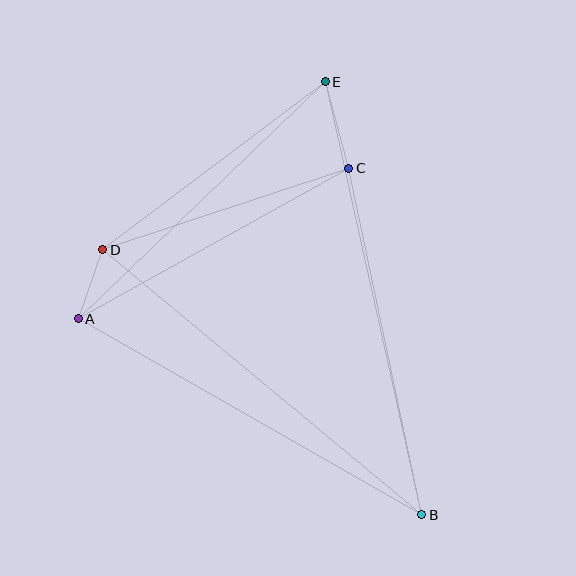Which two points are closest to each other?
Points A and D are closest to each other.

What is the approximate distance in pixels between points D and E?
The distance between D and E is approximately 279 pixels.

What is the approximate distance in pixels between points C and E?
The distance between C and E is approximately 90 pixels.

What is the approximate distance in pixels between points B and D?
The distance between B and D is approximately 415 pixels.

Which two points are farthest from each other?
Points B and E are farthest from each other.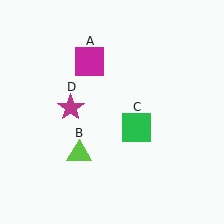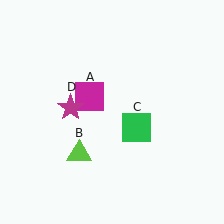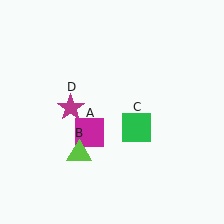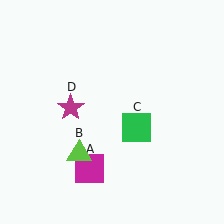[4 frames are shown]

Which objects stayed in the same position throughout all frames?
Lime triangle (object B) and green square (object C) and magenta star (object D) remained stationary.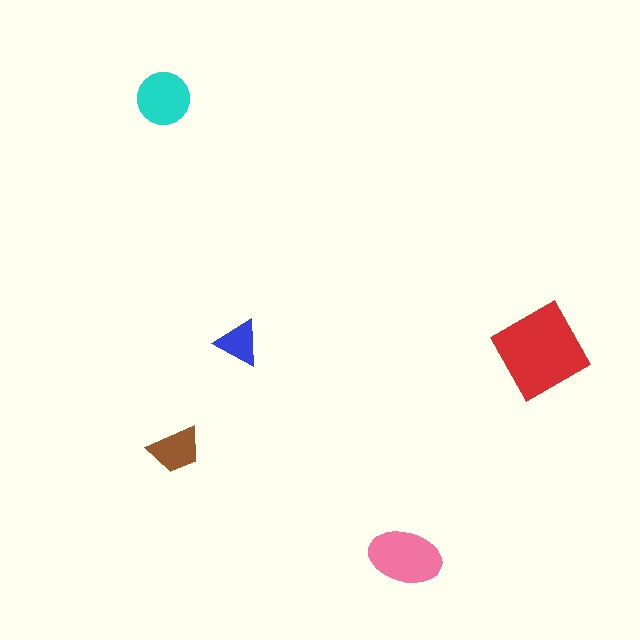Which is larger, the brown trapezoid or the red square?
The red square.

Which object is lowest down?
The pink ellipse is bottommost.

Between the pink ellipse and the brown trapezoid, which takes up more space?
The pink ellipse.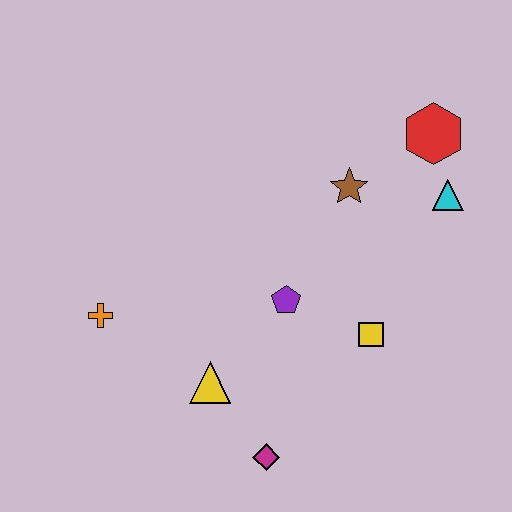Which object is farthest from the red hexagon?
The orange cross is farthest from the red hexagon.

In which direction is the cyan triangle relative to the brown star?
The cyan triangle is to the right of the brown star.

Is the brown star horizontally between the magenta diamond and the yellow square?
Yes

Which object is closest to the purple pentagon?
The yellow square is closest to the purple pentagon.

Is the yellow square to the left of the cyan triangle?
Yes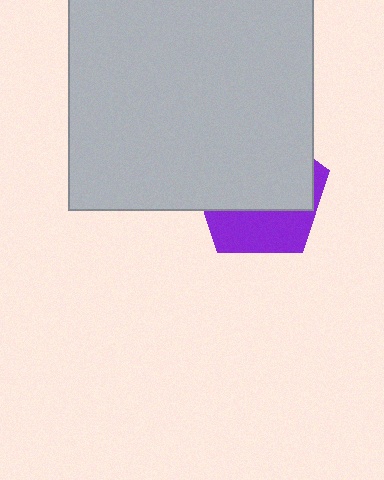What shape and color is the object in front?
The object in front is a light gray square.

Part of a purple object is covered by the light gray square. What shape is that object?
It is a pentagon.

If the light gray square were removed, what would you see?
You would see the complete purple pentagon.